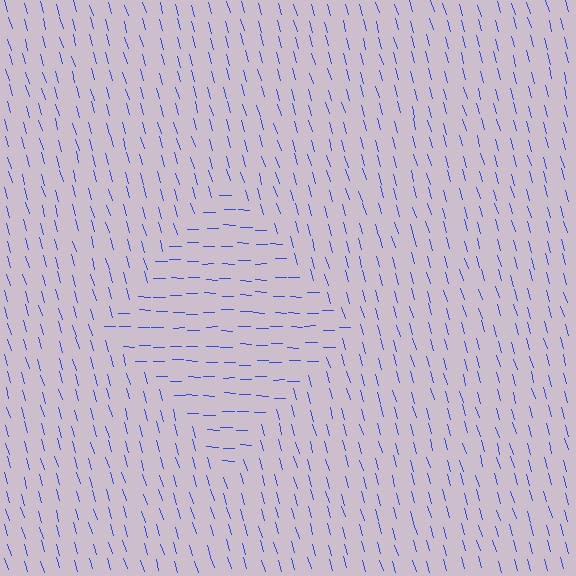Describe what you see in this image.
The image is filled with small blue line segments. A diamond region in the image has lines oriented differently from the surrounding lines, creating a visible texture boundary.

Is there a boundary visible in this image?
Yes, there is a texture boundary formed by a change in line orientation.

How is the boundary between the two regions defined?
The boundary is defined purely by a change in line orientation (approximately 72 degrees difference). All lines are the same color and thickness.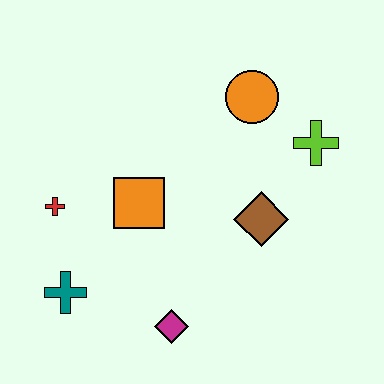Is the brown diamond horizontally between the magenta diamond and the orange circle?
No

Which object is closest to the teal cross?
The red cross is closest to the teal cross.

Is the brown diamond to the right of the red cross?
Yes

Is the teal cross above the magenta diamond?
Yes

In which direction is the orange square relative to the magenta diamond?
The orange square is above the magenta diamond.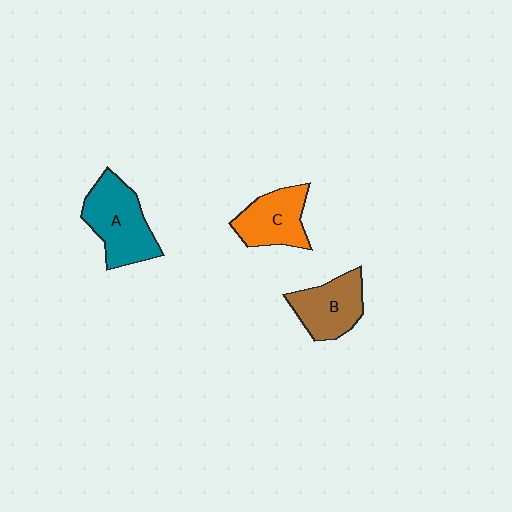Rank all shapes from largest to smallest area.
From largest to smallest: A (teal), B (brown), C (orange).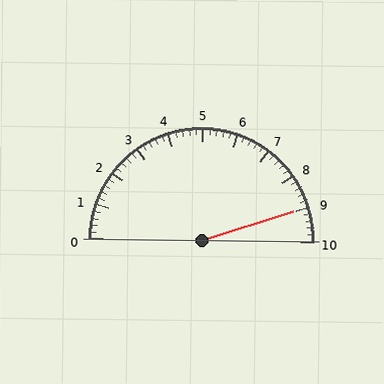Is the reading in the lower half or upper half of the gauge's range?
The reading is in the upper half of the range (0 to 10).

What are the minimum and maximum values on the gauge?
The gauge ranges from 0 to 10.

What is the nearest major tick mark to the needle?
The nearest major tick mark is 9.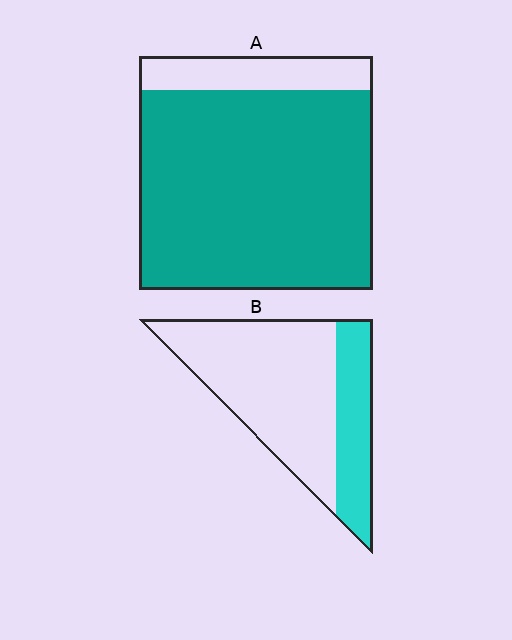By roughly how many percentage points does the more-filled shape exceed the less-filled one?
By roughly 55 percentage points (A over B).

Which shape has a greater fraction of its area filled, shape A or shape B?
Shape A.